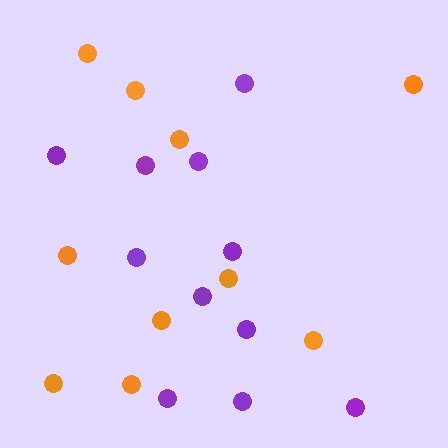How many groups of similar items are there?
There are 2 groups: one group of purple circles (11) and one group of orange circles (10).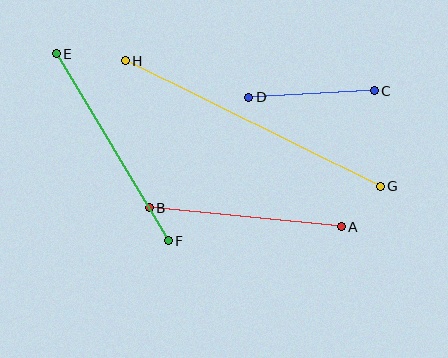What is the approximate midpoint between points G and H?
The midpoint is at approximately (253, 123) pixels.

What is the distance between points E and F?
The distance is approximately 218 pixels.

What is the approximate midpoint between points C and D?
The midpoint is at approximately (311, 94) pixels.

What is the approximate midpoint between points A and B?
The midpoint is at approximately (245, 217) pixels.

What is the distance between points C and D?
The distance is approximately 126 pixels.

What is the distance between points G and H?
The distance is approximately 284 pixels.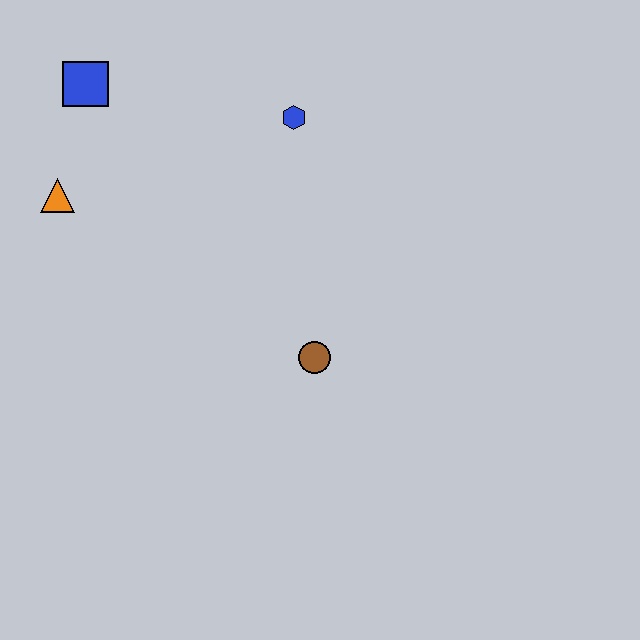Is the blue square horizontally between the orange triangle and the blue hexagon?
Yes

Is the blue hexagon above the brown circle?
Yes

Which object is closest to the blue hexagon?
The blue square is closest to the blue hexagon.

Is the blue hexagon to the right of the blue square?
Yes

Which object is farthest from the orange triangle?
The brown circle is farthest from the orange triangle.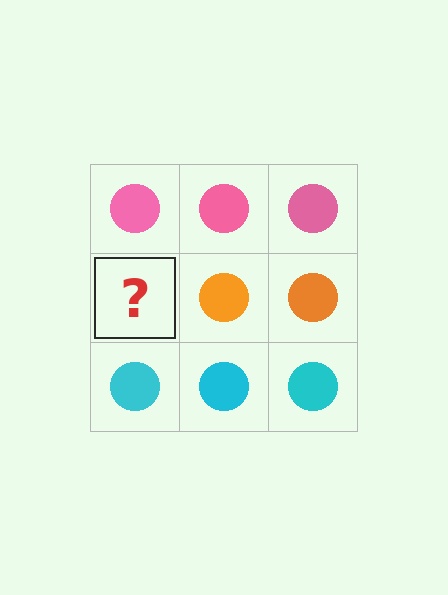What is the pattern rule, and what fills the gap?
The rule is that each row has a consistent color. The gap should be filled with an orange circle.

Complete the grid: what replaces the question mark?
The question mark should be replaced with an orange circle.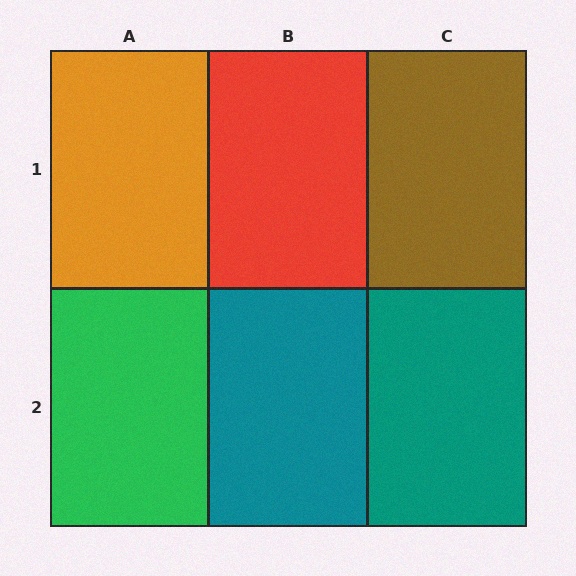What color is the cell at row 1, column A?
Orange.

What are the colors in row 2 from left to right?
Green, teal, teal.